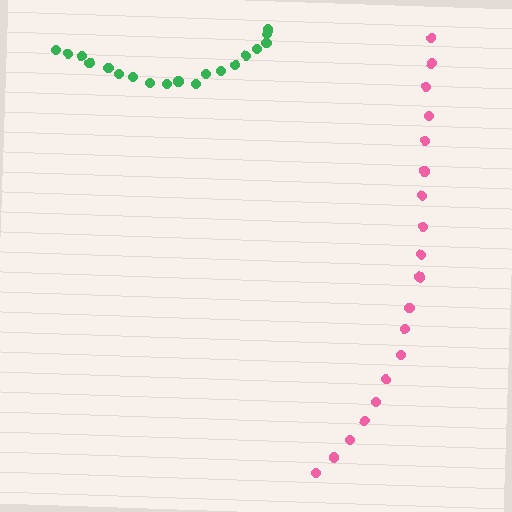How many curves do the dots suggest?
There are 2 distinct paths.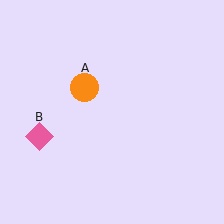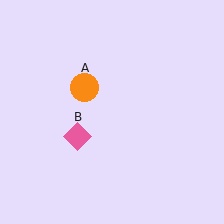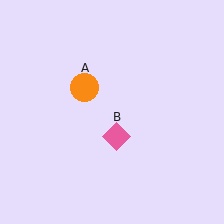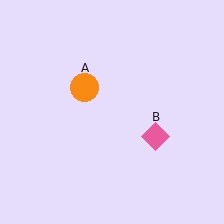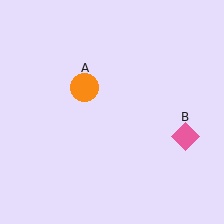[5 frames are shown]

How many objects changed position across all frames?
1 object changed position: pink diamond (object B).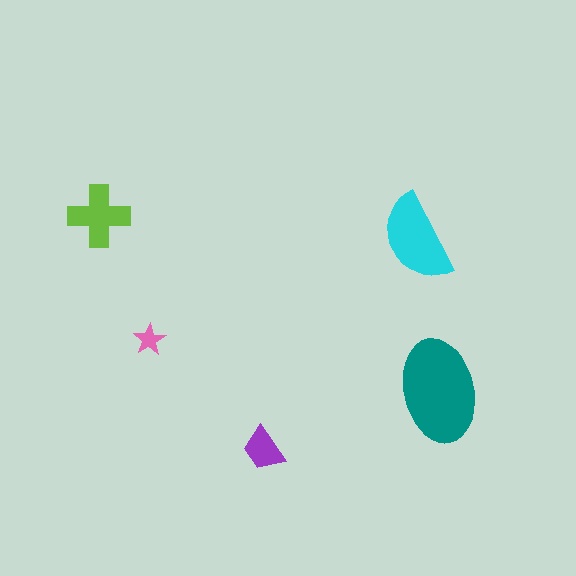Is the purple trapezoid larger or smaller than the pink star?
Larger.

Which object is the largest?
The teal ellipse.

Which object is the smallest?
The pink star.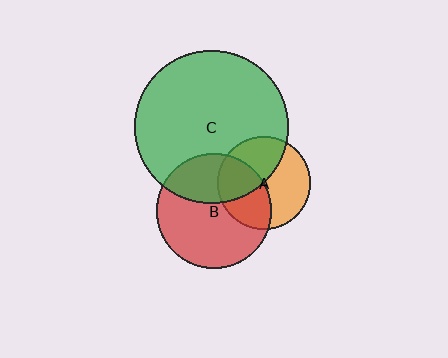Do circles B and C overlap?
Yes.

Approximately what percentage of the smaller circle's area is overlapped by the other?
Approximately 35%.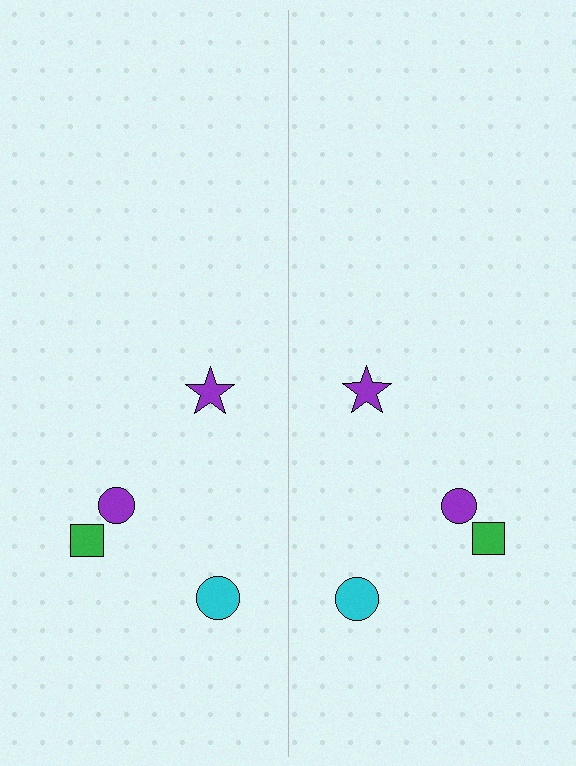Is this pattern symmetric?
Yes, this pattern has bilateral (reflection) symmetry.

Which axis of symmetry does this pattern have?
The pattern has a vertical axis of symmetry running through the center of the image.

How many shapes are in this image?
There are 8 shapes in this image.